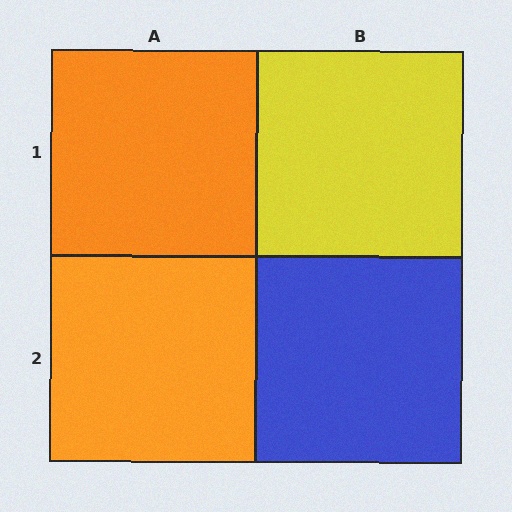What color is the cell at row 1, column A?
Orange.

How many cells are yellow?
1 cell is yellow.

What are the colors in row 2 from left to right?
Orange, blue.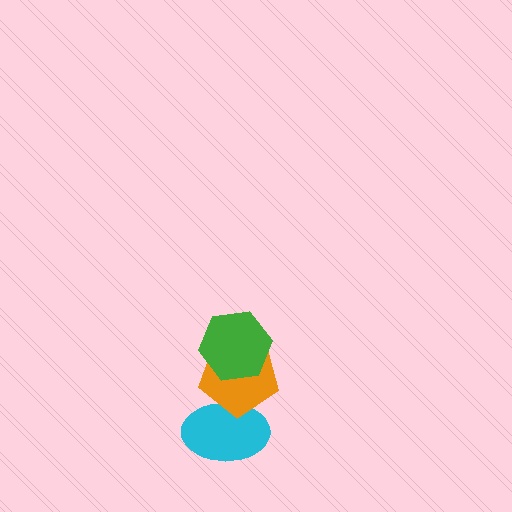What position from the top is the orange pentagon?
The orange pentagon is 2nd from the top.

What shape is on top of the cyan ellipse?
The orange pentagon is on top of the cyan ellipse.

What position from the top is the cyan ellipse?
The cyan ellipse is 3rd from the top.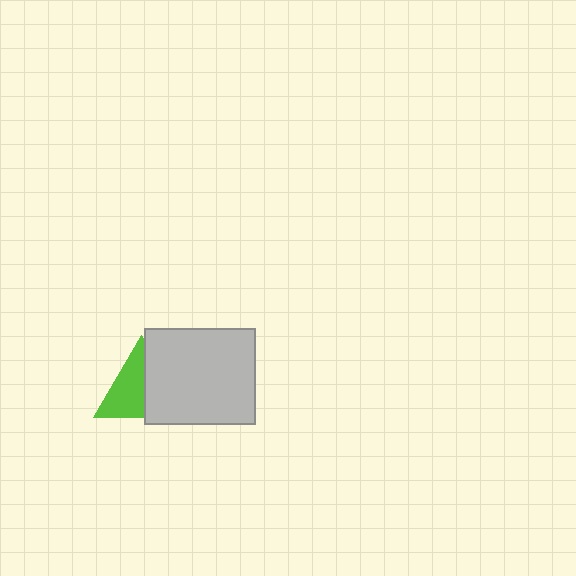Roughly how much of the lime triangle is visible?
About half of it is visible (roughly 54%).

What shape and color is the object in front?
The object in front is a light gray rectangle.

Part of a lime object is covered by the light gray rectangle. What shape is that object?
It is a triangle.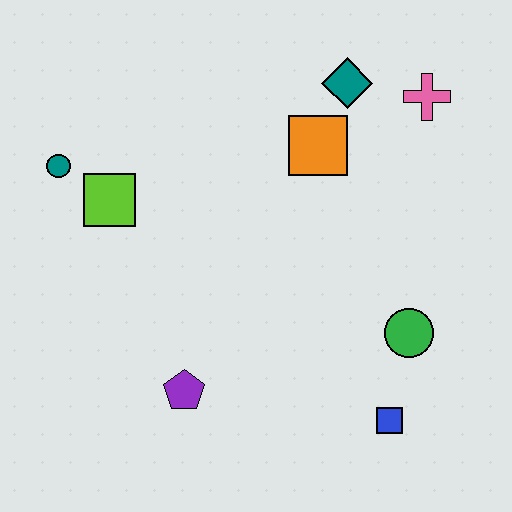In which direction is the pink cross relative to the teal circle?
The pink cross is to the right of the teal circle.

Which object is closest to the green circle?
The blue square is closest to the green circle.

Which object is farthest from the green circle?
The teal circle is farthest from the green circle.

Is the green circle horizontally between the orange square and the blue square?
No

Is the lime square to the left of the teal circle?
No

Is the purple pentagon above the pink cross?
No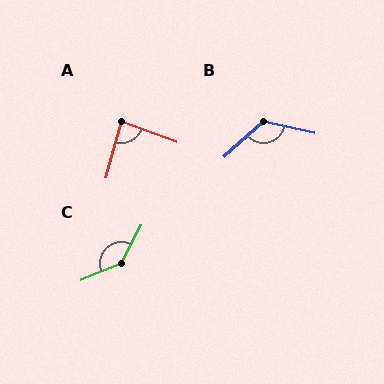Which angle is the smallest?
A, at approximately 85 degrees.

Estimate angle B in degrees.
Approximately 125 degrees.